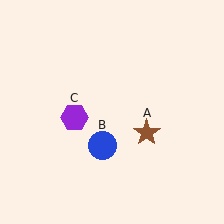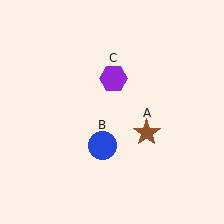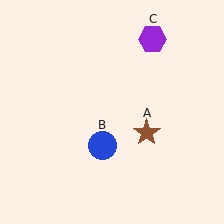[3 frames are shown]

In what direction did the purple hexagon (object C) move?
The purple hexagon (object C) moved up and to the right.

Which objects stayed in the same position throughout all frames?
Brown star (object A) and blue circle (object B) remained stationary.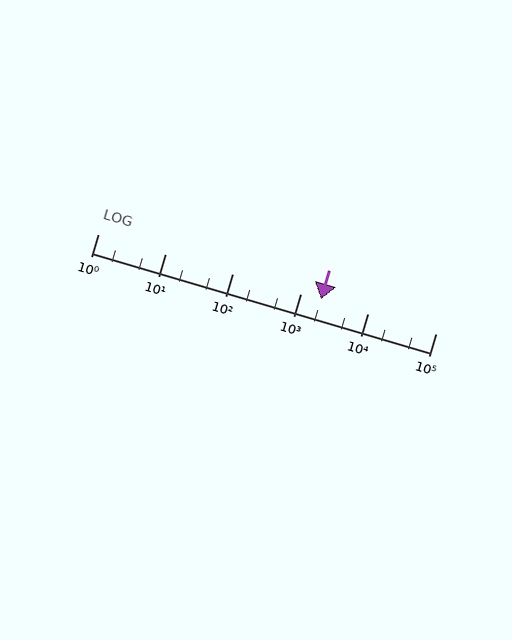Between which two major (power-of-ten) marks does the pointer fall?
The pointer is between 1000 and 10000.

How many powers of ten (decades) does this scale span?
The scale spans 5 decades, from 1 to 100000.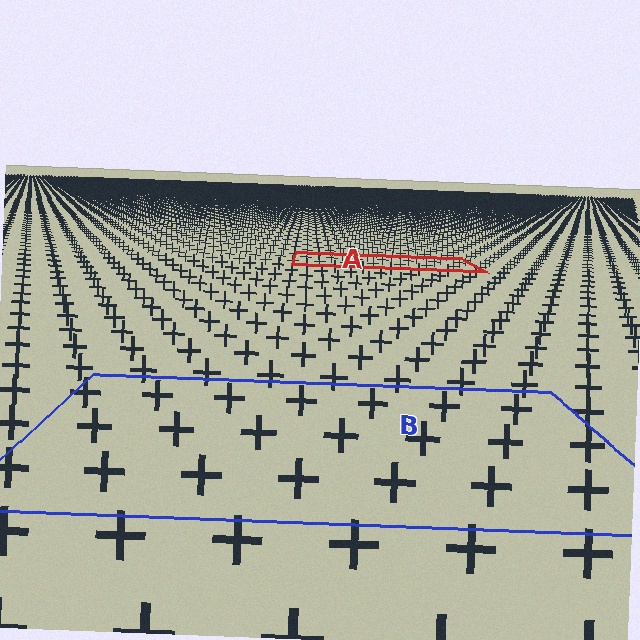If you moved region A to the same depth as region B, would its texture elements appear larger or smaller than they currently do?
They would appear larger. At a closer depth, the same texture elements are projected at a bigger on-screen size.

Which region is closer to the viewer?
Region B is closer. The texture elements there are larger and more spread out.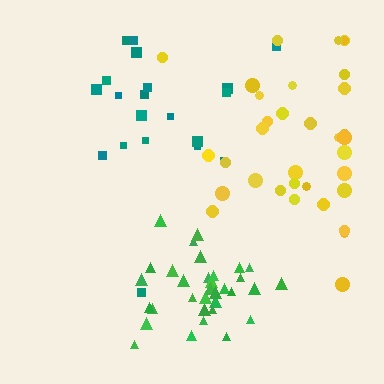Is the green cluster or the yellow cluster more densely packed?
Green.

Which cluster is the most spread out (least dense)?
Teal.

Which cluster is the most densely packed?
Green.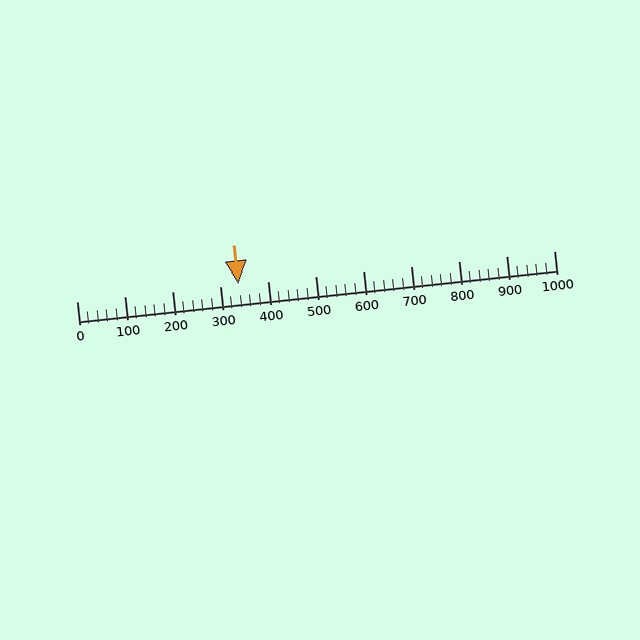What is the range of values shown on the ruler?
The ruler shows values from 0 to 1000.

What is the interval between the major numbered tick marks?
The major tick marks are spaced 100 units apart.